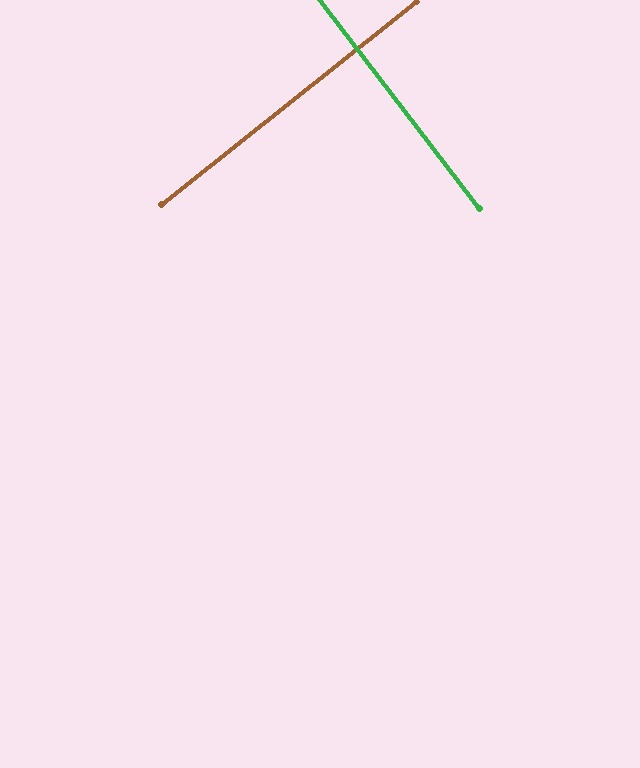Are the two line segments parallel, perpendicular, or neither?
Perpendicular — they meet at approximately 89°.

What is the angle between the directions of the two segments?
Approximately 89 degrees.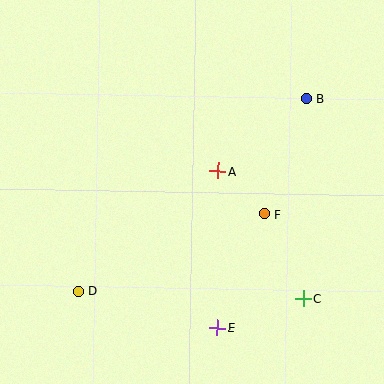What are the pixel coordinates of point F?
Point F is at (264, 214).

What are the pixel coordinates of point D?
Point D is at (78, 291).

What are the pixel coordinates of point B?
Point B is at (306, 99).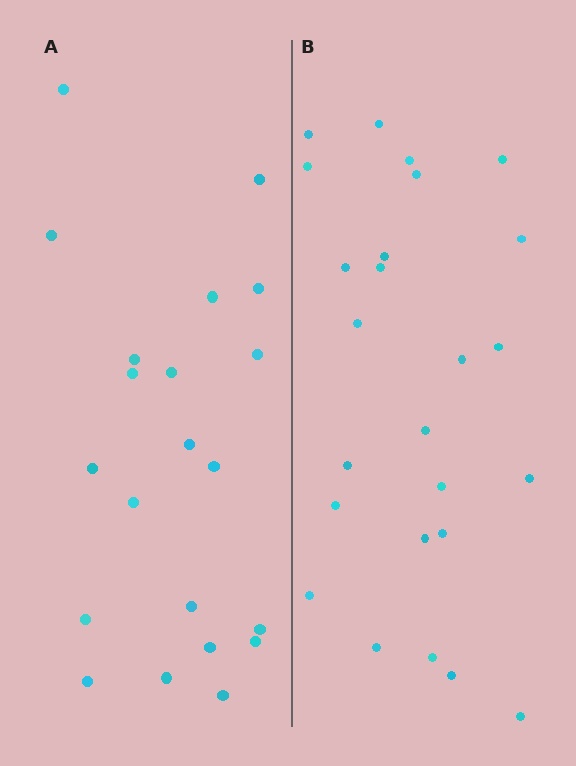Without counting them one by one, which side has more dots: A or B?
Region B (the right region) has more dots.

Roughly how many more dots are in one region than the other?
Region B has about 4 more dots than region A.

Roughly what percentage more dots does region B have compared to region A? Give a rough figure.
About 20% more.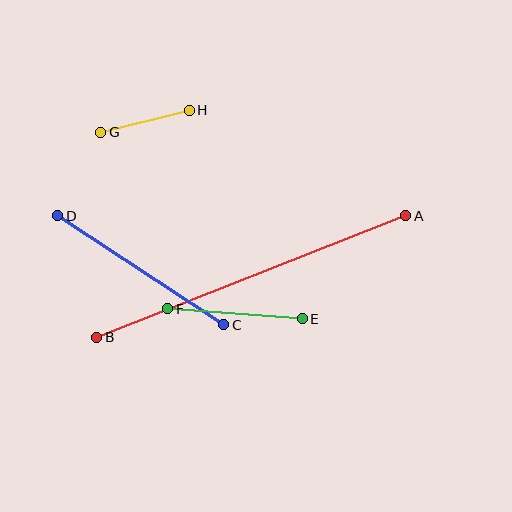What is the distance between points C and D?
The distance is approximately 198 pixels.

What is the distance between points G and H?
The distance is approximately 91 pixels.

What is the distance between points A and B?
The distance is approximately 332 pixels.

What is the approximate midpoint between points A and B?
The midpoint is at approximately (251, 277) pixels.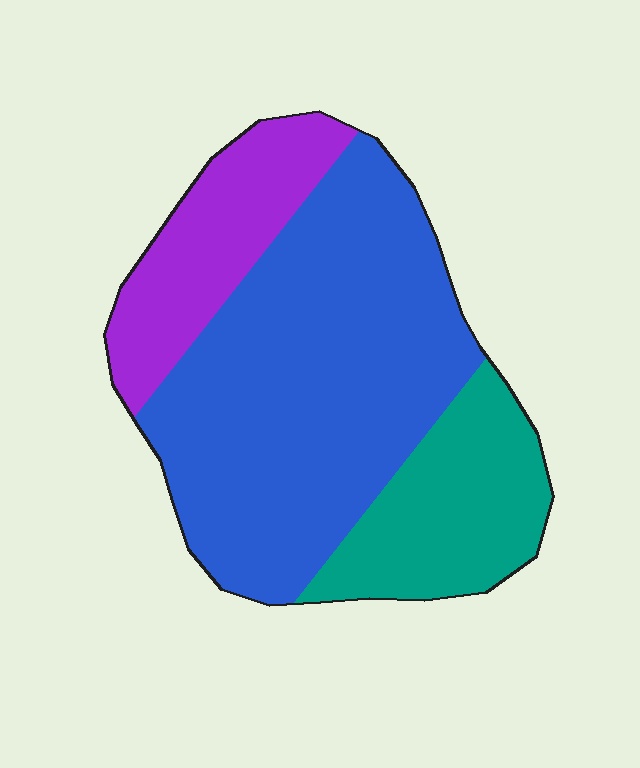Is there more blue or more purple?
Blue.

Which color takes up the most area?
Blue, at roughly 60%.